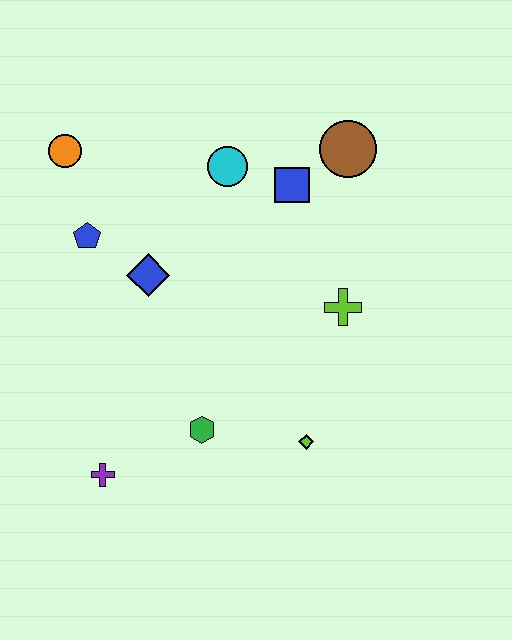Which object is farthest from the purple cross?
The brown circle is farthest from the purple cross.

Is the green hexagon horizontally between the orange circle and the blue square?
Yes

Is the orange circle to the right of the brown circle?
No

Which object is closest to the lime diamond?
The green hexagon is closest to the lime diamond.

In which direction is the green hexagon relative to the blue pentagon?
The green hexagon is below the blue pentagon.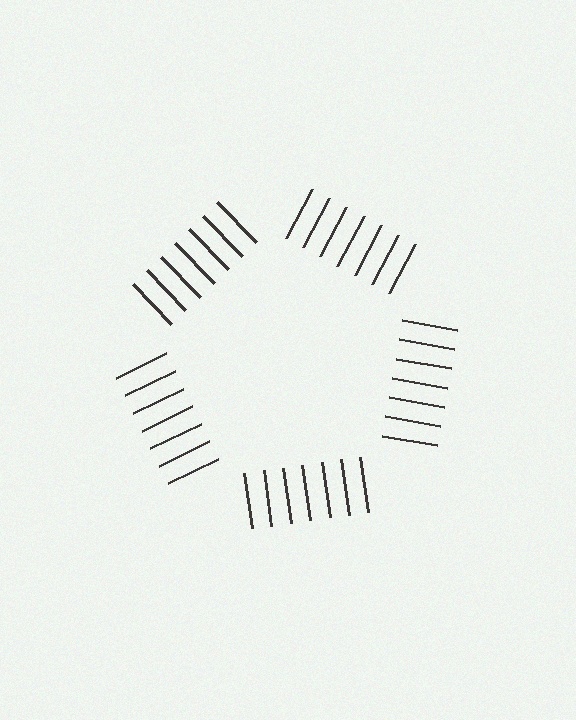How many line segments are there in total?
35 — 7 along each of the 5 edges.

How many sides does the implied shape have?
5 sides — the line-ends trace a pentagon.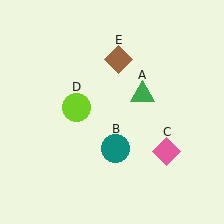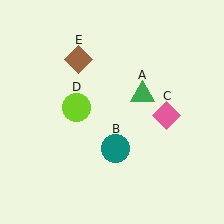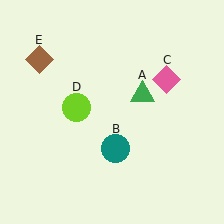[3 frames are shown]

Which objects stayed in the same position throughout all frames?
Green triangle (object A) and teal circle (object B) and lime circle (object D) remained stationary.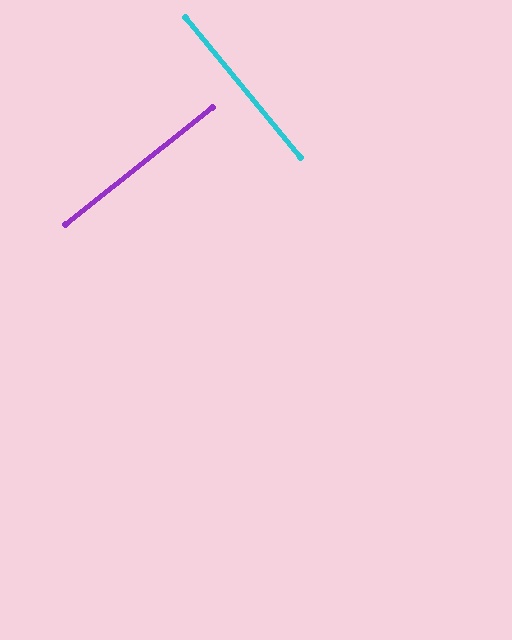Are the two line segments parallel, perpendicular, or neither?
Perpendicular — they meet at approximately 89°.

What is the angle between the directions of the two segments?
Approximately 89 degrees.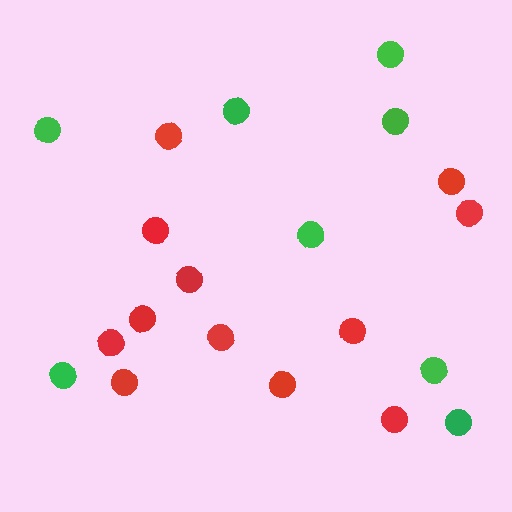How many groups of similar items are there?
There are 2 groups: one group of green circles (8) and one group of red circles (12).